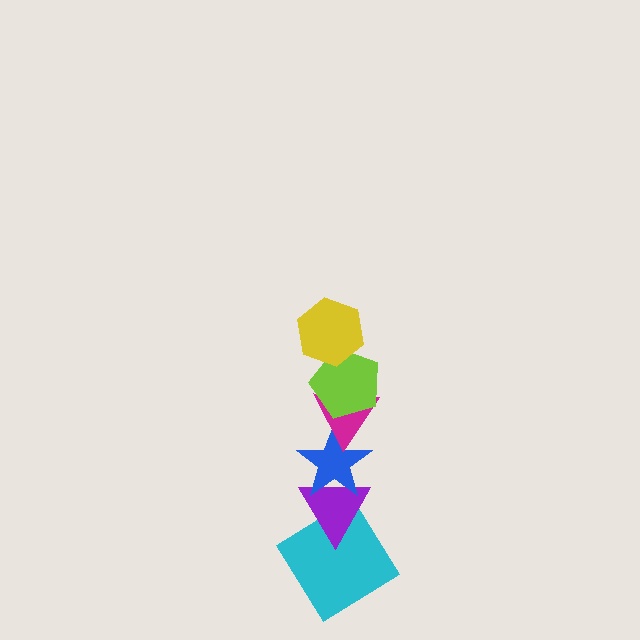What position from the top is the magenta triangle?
The magenta triangle is 3rd from the top.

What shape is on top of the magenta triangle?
The lime pentagon is on top of the magenta triangle.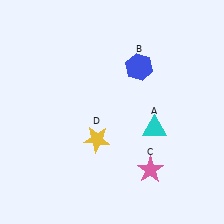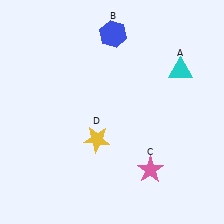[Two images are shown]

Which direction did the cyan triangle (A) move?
The cyan triangle (A) moved up.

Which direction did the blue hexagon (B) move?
The blue hexagon (B) moved up.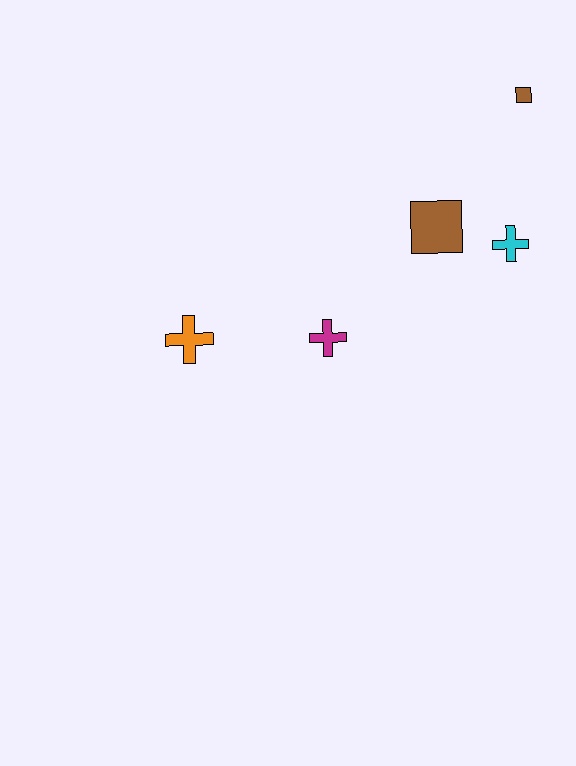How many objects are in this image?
There are 5 objects.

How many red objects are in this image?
There are no red objects.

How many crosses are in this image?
There are 3 crosses.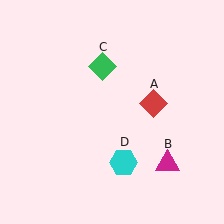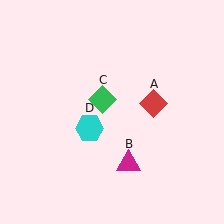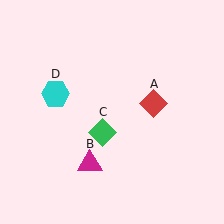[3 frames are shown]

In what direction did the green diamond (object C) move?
The green diamond (object C) moved down.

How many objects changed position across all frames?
3 objects changed position: magenta triangle (object B), green diamond (object C), cyan hexagon (object D).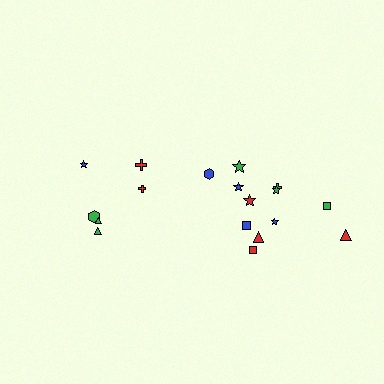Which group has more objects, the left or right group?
The right group.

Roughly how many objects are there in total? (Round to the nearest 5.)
Roughly 20 objects in total.